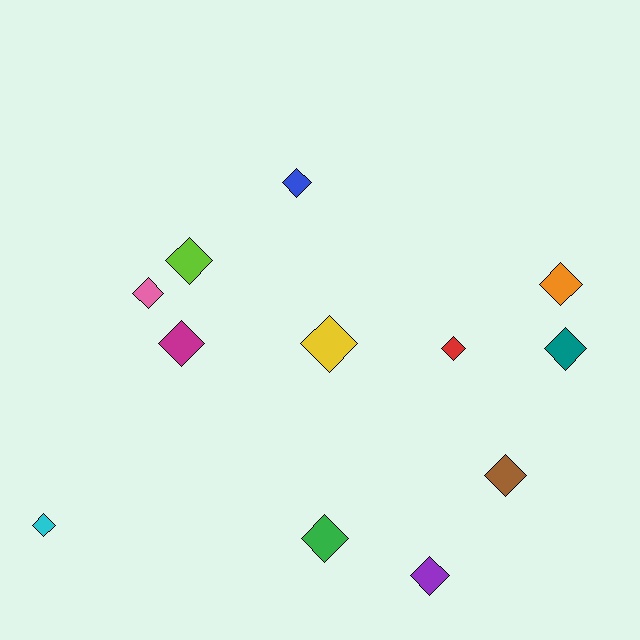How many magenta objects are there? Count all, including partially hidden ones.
There is 1 magenta object.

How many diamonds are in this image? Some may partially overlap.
There are 12 diamonds.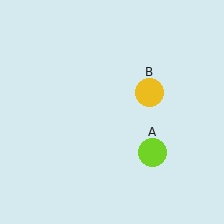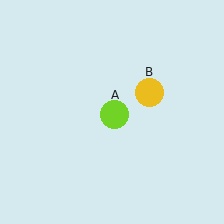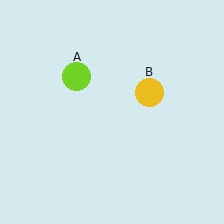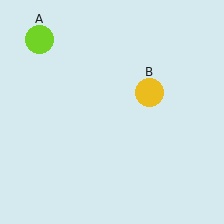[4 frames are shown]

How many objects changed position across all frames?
1 object changed position: lime circle (object A).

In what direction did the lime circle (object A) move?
The lime circle (object A) moved up and to the left.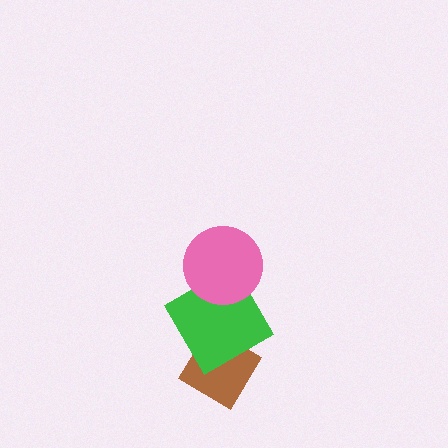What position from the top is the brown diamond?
The brown diamond is 3rd from the top.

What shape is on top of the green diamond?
The pink circle is on top of the green diamond.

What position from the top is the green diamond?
The green diamond is 2nd from the top.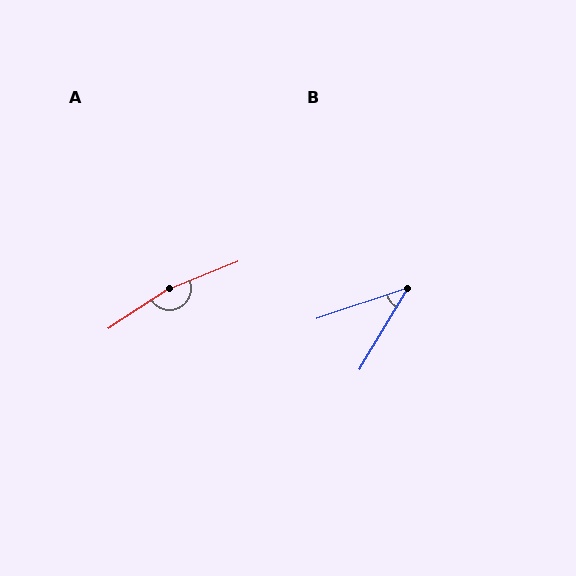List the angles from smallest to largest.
B (40°), A (169°).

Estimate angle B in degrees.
Approximately 40 degrees.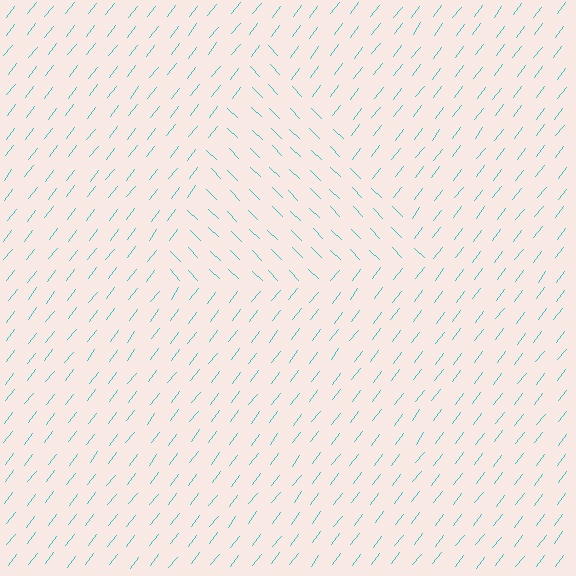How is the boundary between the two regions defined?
The boundary is defined purely by a change in line orientation (approximately 83 degrees difference). All lines are the same color and thickness.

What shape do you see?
I see a triangle.